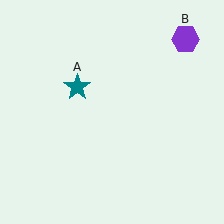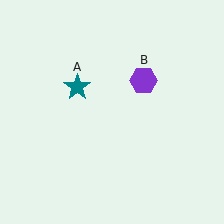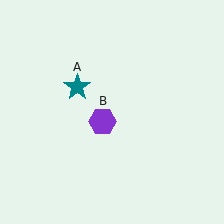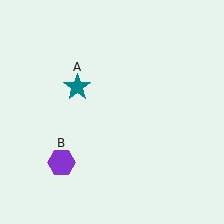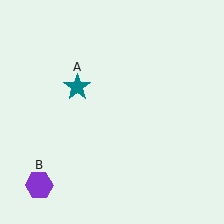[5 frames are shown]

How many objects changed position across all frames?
1 object changed position: purple hexagon (object B).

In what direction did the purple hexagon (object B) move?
The purple hexagon (object B) moved down and to the left.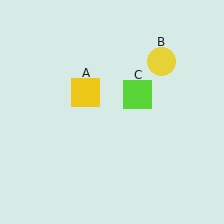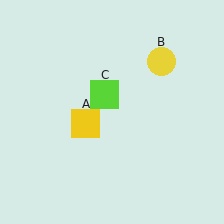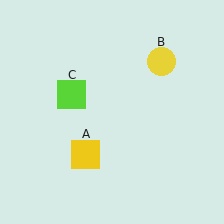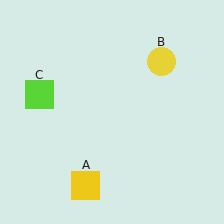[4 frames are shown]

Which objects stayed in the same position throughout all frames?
Yellow circle (object B) remained stationary.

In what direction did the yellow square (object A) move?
The yellow square (object A) moved down.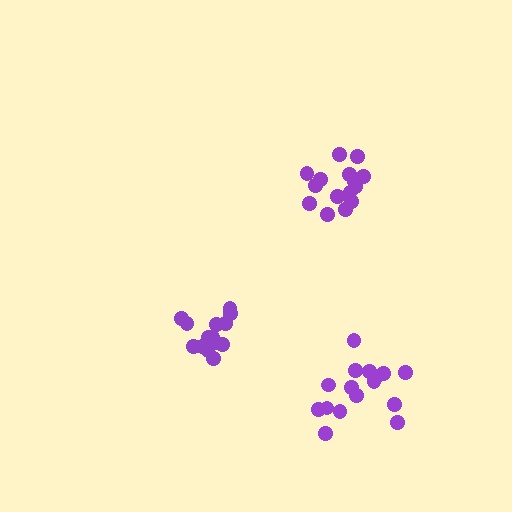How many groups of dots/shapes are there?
There are 3 groups.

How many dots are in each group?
Group 1: 16 dots, Group 2: 16 dots, Group 3: 16 dots (48 total).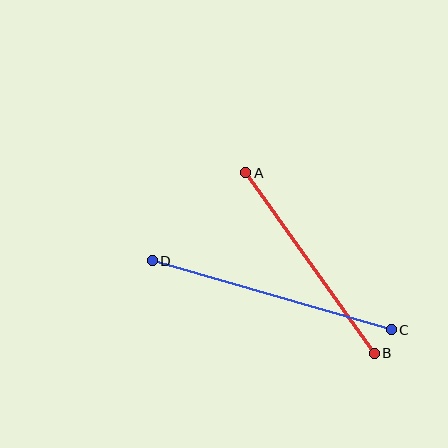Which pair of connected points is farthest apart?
Points C and D are farthest apart.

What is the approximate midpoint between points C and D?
The midpoint is at approximately (272, 295) pixels.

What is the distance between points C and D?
The distance is approximately 248 pixels.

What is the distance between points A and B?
The distance is approximately 222 pixels.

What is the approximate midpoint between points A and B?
The midpoint is at approximately (310, 263) pixels.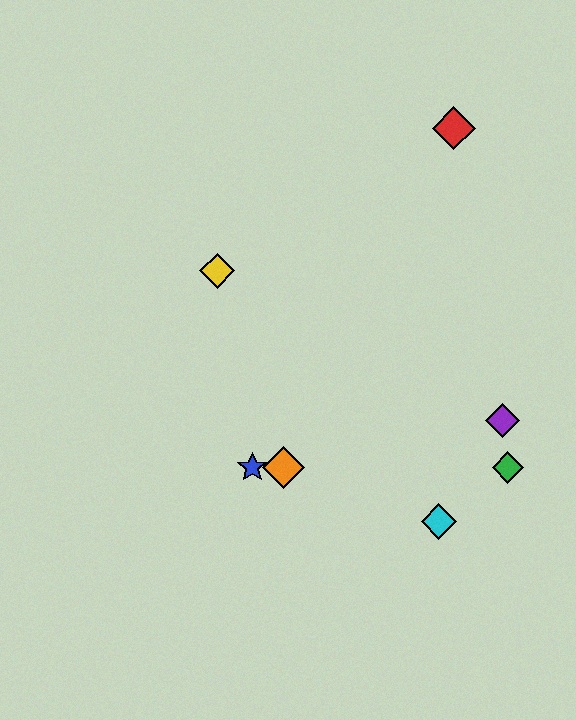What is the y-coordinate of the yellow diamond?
The yellow diamond is at y≈271.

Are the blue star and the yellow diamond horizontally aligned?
No, the blue star is at y≈467 and the yellow diamond is at y≈271.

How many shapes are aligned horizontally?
3 shapes (the blue star, the green diamond, the orange diamond) are aligned horizontally.